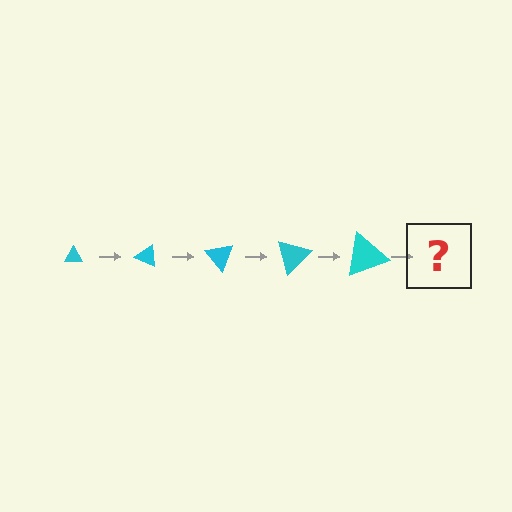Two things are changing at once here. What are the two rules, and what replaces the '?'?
The two rules are that the triangle grows larger each step and it rotates 25 degrees each step. The '?' should be a triangle, larger than the previous one and rotated 125 degrees from the start.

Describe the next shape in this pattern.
It should be a triangle, larger than the previous one and rotated 125 degrees from the start.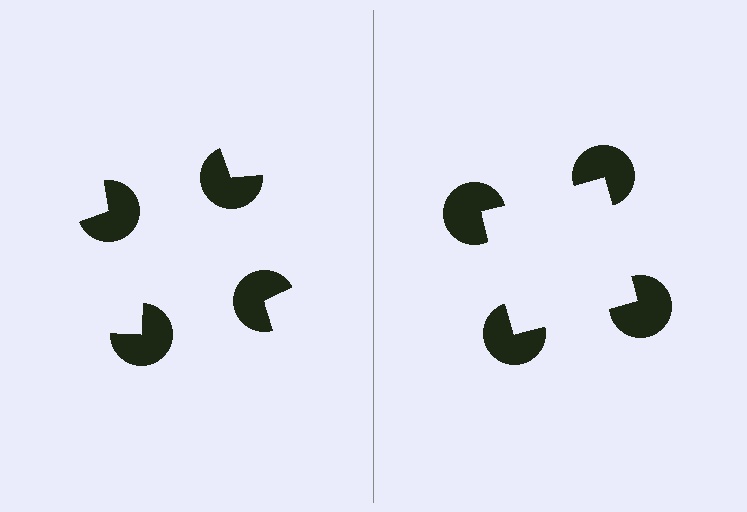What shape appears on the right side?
An illusory square.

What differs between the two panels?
The pac-man discs are positioned identically on both sides; only the wedge orientations differ. On the right they align to a square; on the left they are misaligned.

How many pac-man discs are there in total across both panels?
8 — 4 on each side.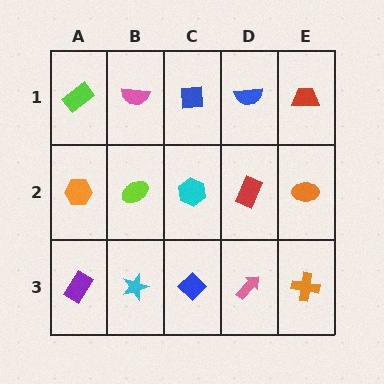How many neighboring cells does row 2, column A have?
3.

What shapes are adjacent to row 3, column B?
A lime ellipse (row 2, column B), a purple rectangle (row 3, column A), a blue diamond (row 3, column C).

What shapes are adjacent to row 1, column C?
A cyan hexagon (row 2, column C), a pink semicircle (row 1, column B), a blue semicircle (row 1, column D).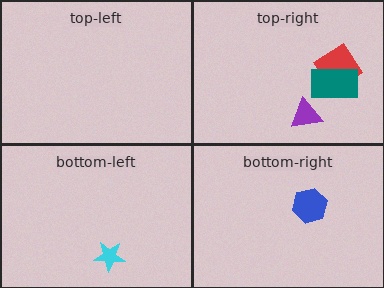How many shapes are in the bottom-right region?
1.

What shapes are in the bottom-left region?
The cyan star.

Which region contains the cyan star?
The bottom-left region.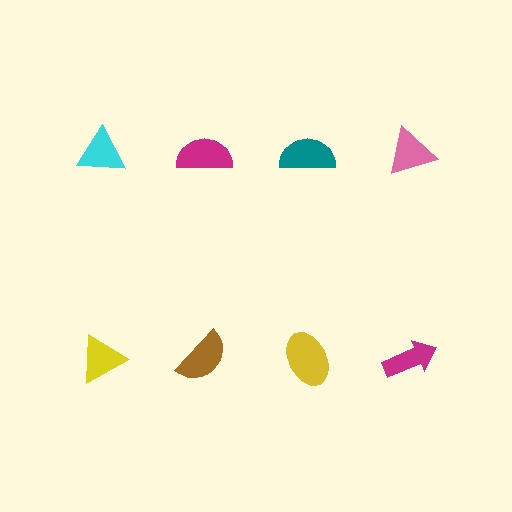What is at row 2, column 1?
A yellow triangle.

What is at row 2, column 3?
A yellow ellipse.